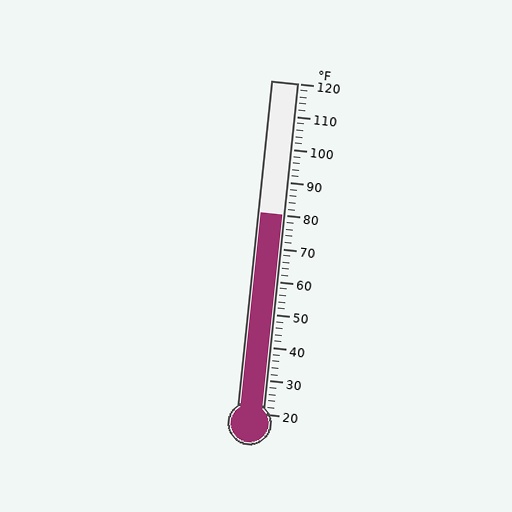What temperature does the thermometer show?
The thermometer shows approximately 80°F.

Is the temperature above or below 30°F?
The temperature is above 30°F.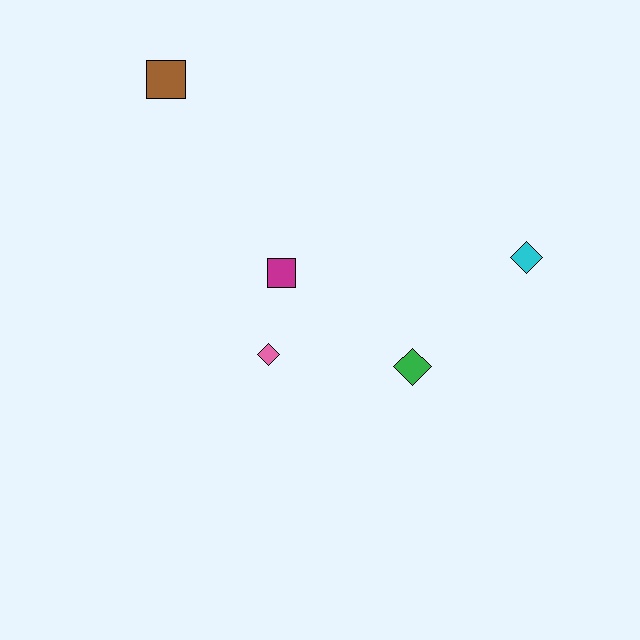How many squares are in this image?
There are 2 squares.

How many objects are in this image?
There are 5 objects.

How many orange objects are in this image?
There are no orange objects.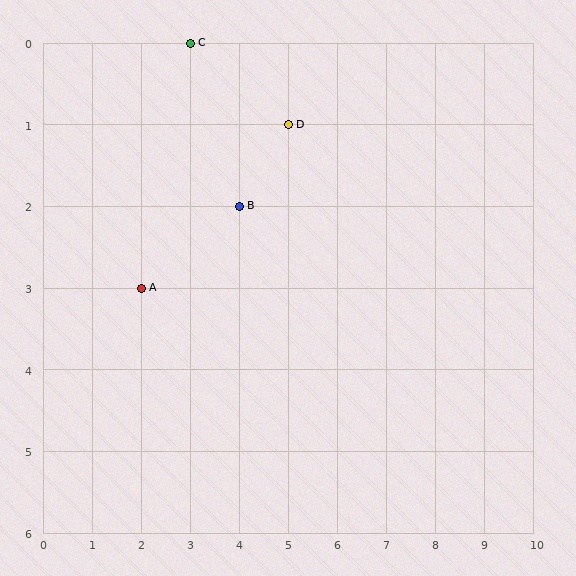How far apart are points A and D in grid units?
Points A and D are 3 columns and 2 rows apart (about 3.6 grid units diagonally).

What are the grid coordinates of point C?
Point C is at grid coordinates (3, 0).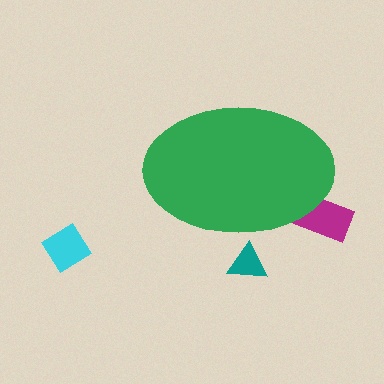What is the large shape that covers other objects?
A green ellipse.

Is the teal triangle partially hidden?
Yes, the teal triangle is partially hidden behind the green ellipse.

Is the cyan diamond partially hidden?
No, the cyan diamond is fully visible.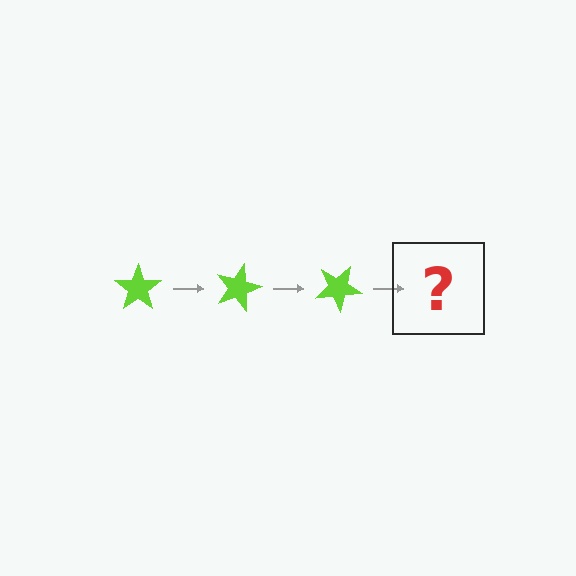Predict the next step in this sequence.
The next step is a lime star rotated 45 degrees.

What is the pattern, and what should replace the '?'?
The pattern is that the star rotates 15 degrees each step. The '?' should be a lime star rotated 45 degrees.